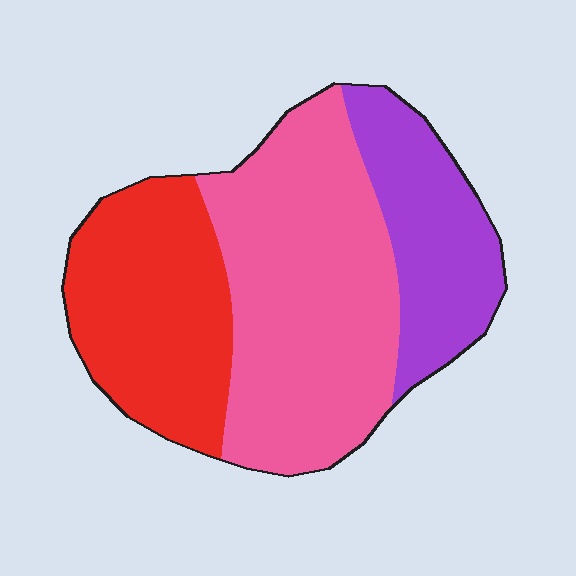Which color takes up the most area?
Pink, at roughly 45%.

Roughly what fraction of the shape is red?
Red covers roughly 30% of the shape.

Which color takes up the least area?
Purple, at roughly 20%.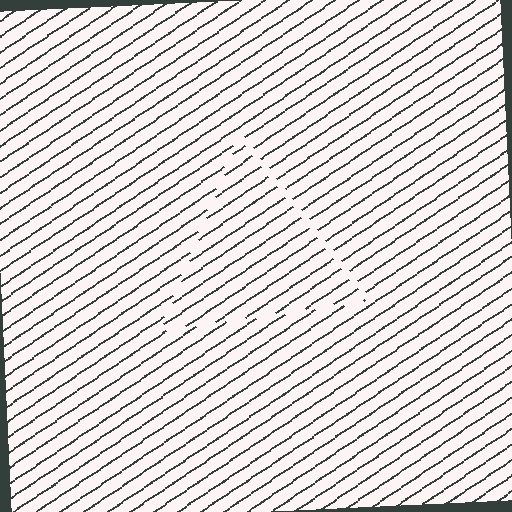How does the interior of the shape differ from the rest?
The interior of the shape contains the same grating, shifted by half a period — the contour is defined by the phase discontinuity where line-ends from the inner and outer gratings abut.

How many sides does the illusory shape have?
3 sides — the line-ends trace a triangle.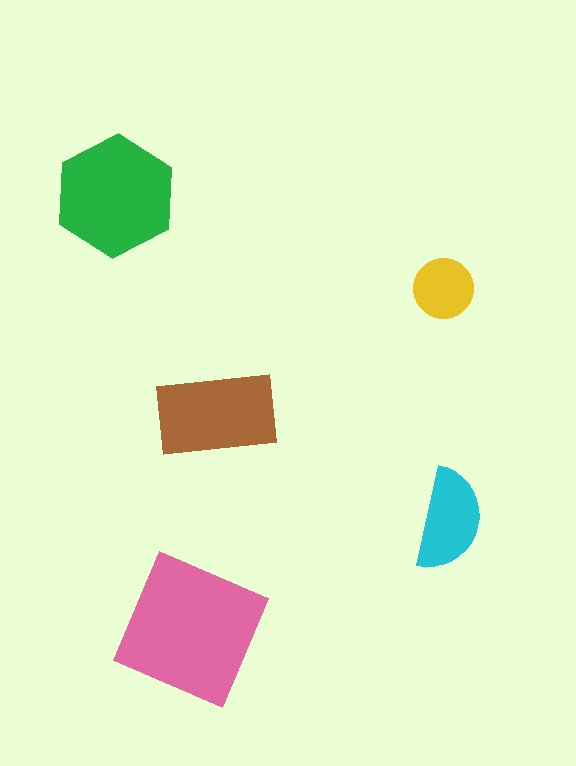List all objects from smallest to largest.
The yellow circle, the cyan semicircle, the brown rectangle, the green hexagon, the pink square.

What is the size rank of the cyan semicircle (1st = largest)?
4th.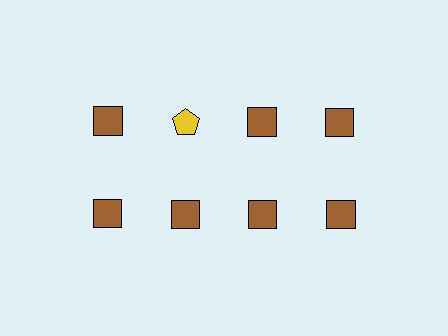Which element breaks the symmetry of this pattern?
The yellow pentagon in the top row, second from left column breaks the symmetry. All other shapes are brown squares.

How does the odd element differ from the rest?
It differs in both color (yellow instead of brown) and shape (pentagon instead of square).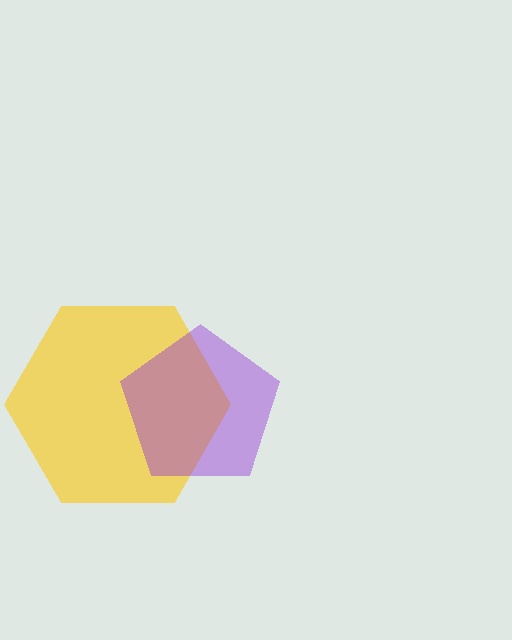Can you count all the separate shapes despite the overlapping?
Yes, there are 2 separate shapes.